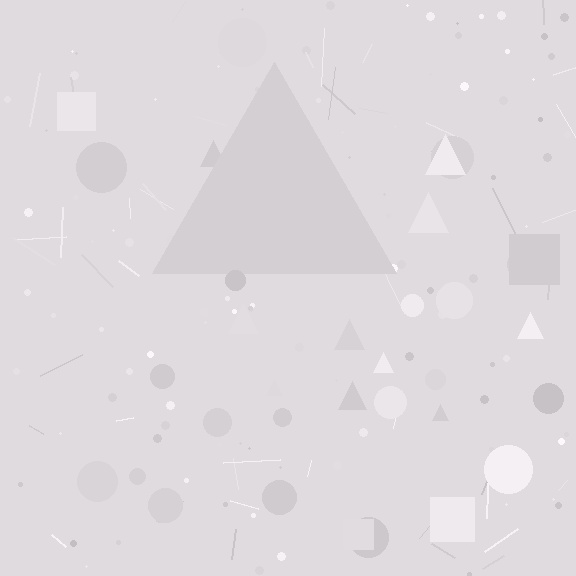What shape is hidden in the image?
A triangle is hidden in the image.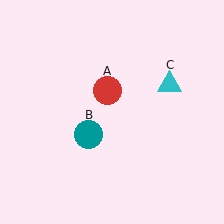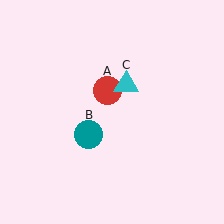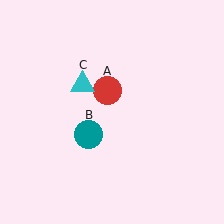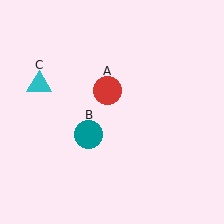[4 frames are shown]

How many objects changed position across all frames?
1 object changed position: cyan triangle (object C).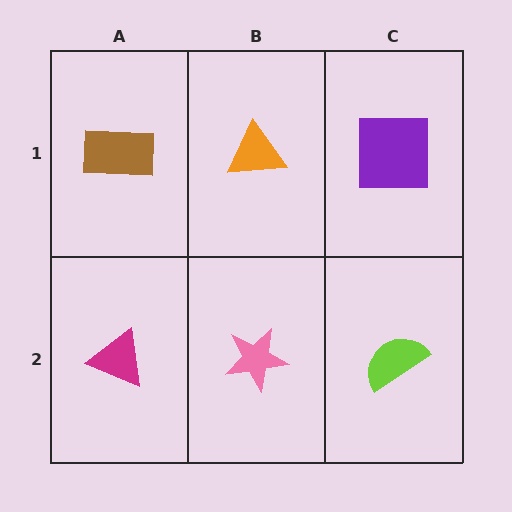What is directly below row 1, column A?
A magenta triangle.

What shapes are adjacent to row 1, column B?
A pink star (row 2, column B), a brown rectangle (row 1, column A), a purple square (row 1, column C).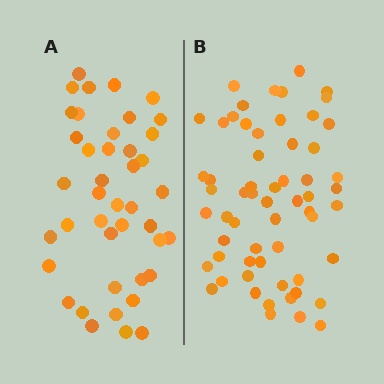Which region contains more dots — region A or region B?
Region B (the right region) has more dots.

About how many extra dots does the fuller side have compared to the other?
Region B has approximately 20 more dots than region A.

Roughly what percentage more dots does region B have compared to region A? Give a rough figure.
About 45% more.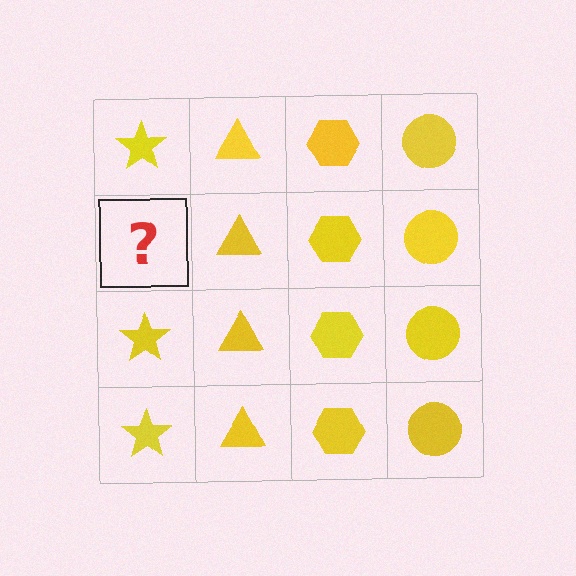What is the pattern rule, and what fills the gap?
The rule is that each column has a consistent shape. The gap should be filled with a yellow star.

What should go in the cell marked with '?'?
The missing cell should contain a yellow star.